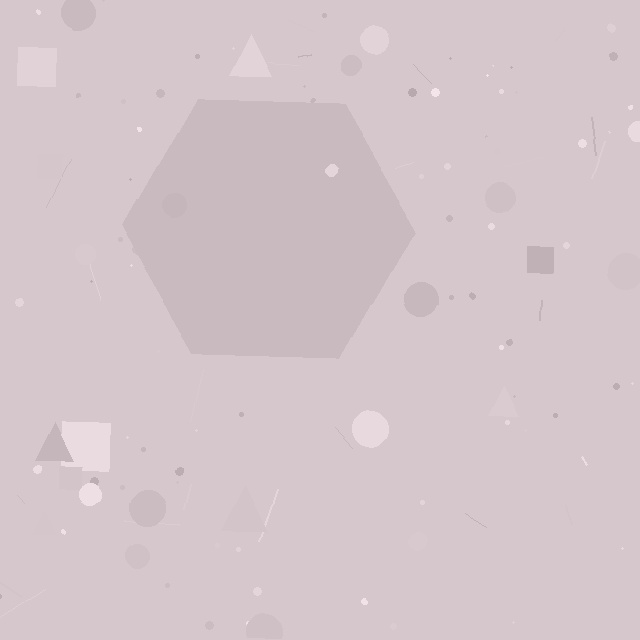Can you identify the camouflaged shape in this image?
The camouflaged shape is a hexagon.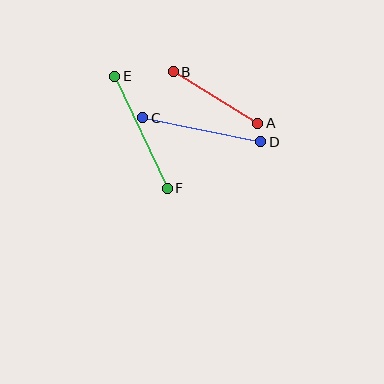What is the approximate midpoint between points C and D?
The midpoint is at approximately (202, 130) pixels.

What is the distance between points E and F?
The distance is approximately 123 pixels.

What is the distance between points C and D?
The distance is approximately 121 pixels.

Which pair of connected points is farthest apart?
Points E and F are farthest apart.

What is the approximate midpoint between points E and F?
The midpoint is at approximately (141, 132) pixels.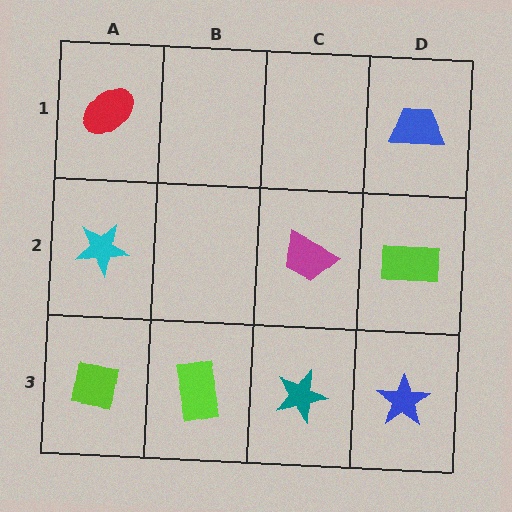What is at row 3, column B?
A lime rectangle.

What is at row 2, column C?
A magenta trapezoid.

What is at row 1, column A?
A red ellipse.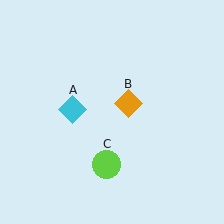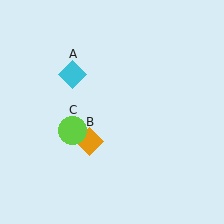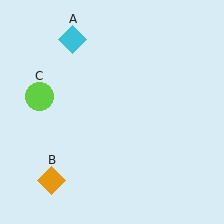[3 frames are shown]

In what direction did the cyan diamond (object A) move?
The cyan diamond (object A) moved up.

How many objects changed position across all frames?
3 objects changed position: cyan diamond (object A), orange diamond (object B), lime circle (object C).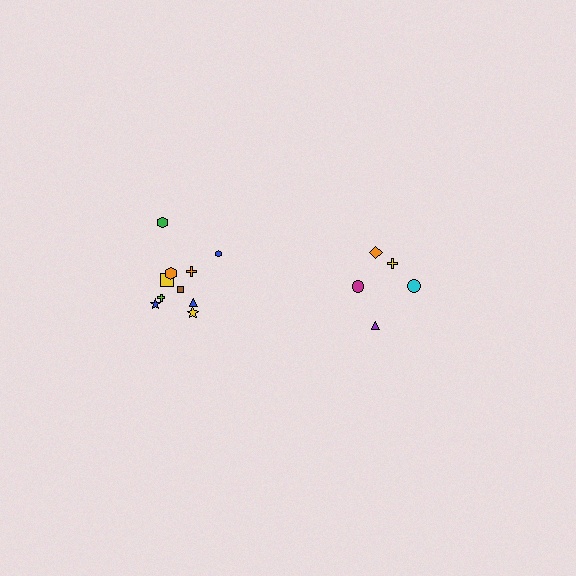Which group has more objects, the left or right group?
The left group.